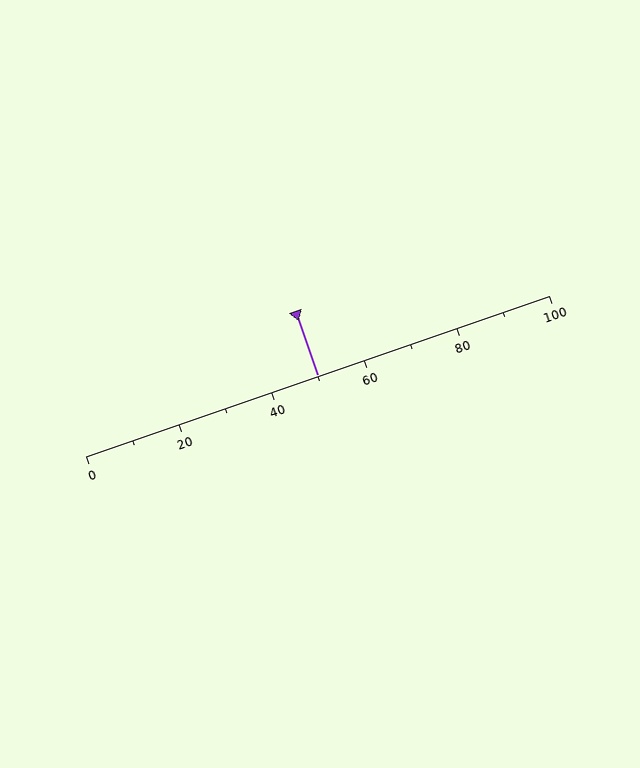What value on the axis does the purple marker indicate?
The marker indicates approximately 50.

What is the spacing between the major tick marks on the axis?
The major ticks are spaced 20 apart.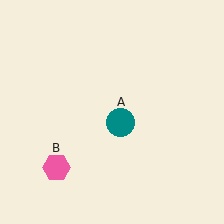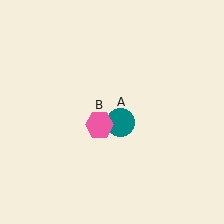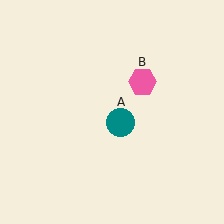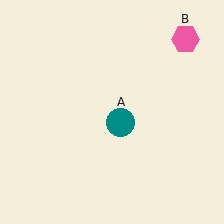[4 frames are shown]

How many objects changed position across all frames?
1 object changed position: pink hexagon (object B).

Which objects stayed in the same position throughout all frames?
Teal circle (object A) remained stationary.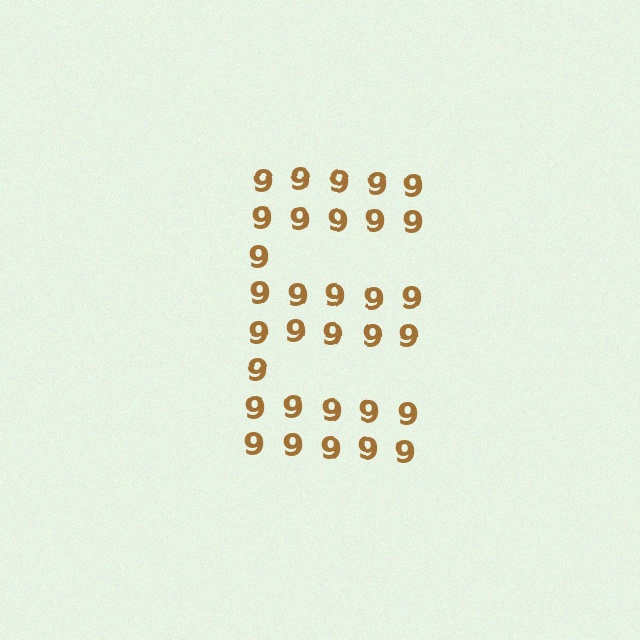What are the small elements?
The small elements are digit 9's.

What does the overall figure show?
The overall figure shows the letter E.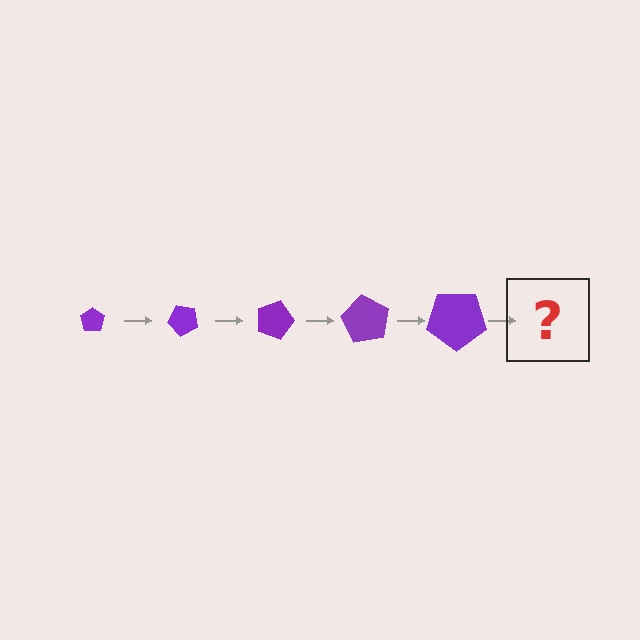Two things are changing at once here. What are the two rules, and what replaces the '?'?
The two rules are that the pentagon grows larger each step and it rotates 45 degrees each step. The '?' should be a pentagon, larger than the previous one and rotated 225 degrees from the start.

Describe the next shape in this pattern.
It should be a pentagon, larger than the previous one and rotated 225 degrees from the start.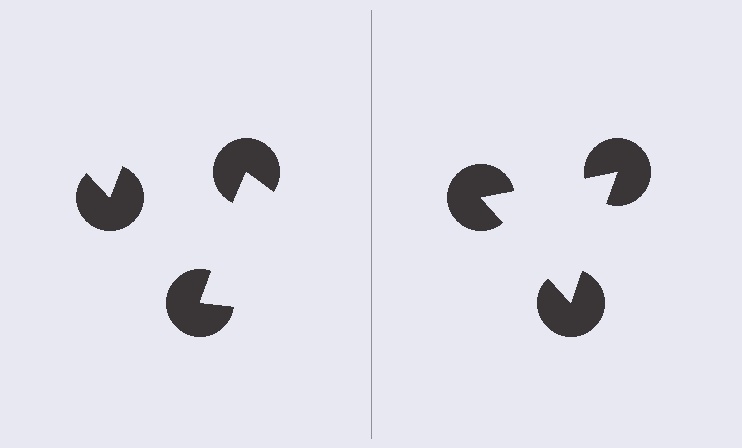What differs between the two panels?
The pac-man discs are positioned identically on both sides; only the wedge orientations differ. On the right they align to a triangle; on the left they are misaligned.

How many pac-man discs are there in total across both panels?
6 — 3 on each side.